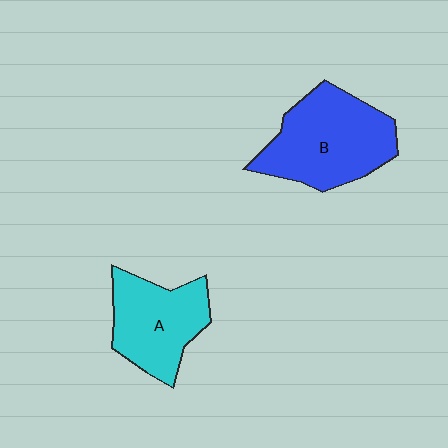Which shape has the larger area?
Shape B (blue).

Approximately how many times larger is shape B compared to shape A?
Approximately 1.3 times.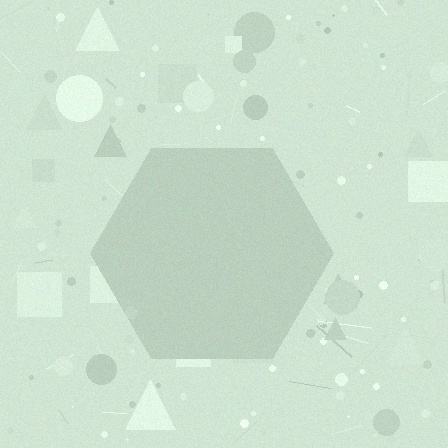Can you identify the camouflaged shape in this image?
The camouflaged shape is a hexagon.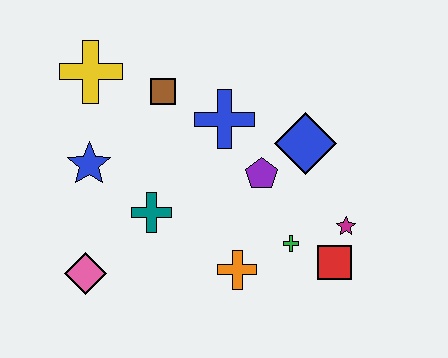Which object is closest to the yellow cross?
The brown square is closest to the yellow cross.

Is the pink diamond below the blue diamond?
Yes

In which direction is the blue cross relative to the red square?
The blue cross is above the red square.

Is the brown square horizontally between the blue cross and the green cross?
No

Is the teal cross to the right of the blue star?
Yes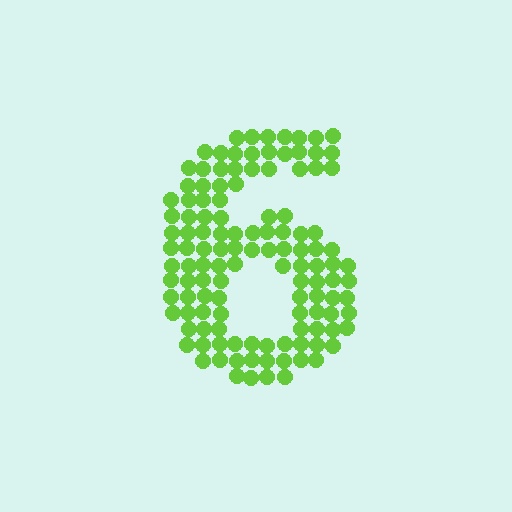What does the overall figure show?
The overall figure shows the digit 6.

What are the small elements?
The small elements are circles.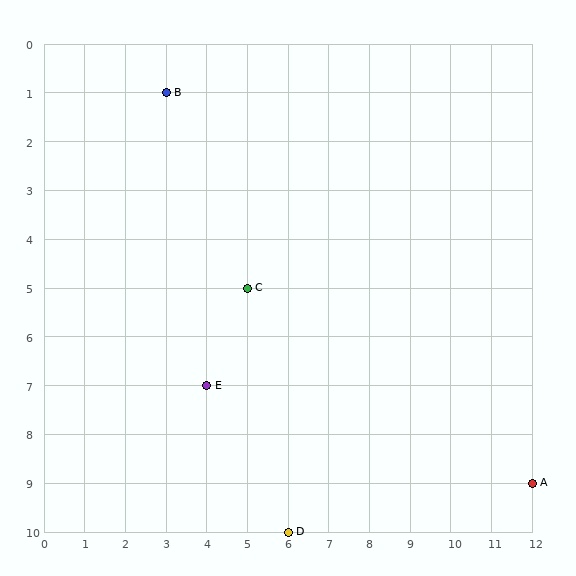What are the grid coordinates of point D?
Point D is at grid coordinates (6, 10).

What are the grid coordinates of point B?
Point B is at grid coordinates (3, 1).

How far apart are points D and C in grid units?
Points D and C are 1 column and 5 rows apart (about 5.1 grid units diagonally).